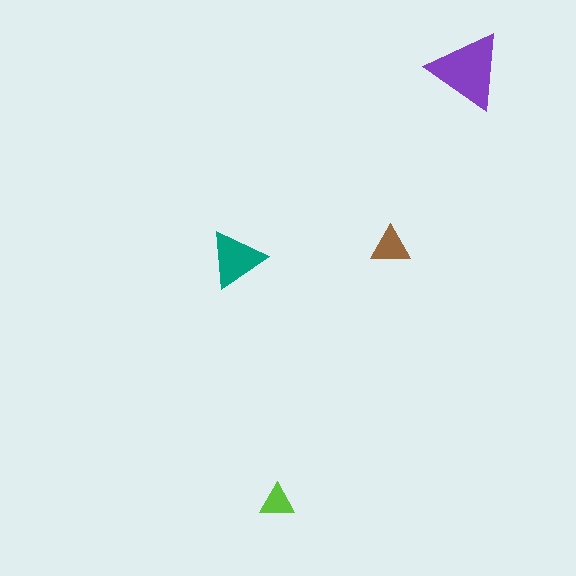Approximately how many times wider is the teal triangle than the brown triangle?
About 1.5 times wider.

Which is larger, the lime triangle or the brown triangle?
The brown one.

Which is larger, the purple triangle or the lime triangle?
The purple one.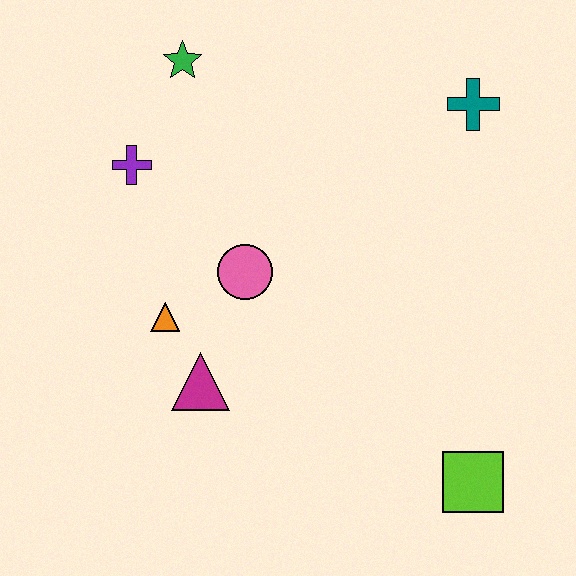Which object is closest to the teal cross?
The pink circle is closest to the teal cross.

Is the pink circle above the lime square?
Yes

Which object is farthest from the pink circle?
The lime square is farthest from the pink circle.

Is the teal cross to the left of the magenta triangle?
No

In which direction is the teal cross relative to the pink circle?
The teal cross is to the right of the pink circle.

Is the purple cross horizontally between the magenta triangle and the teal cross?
No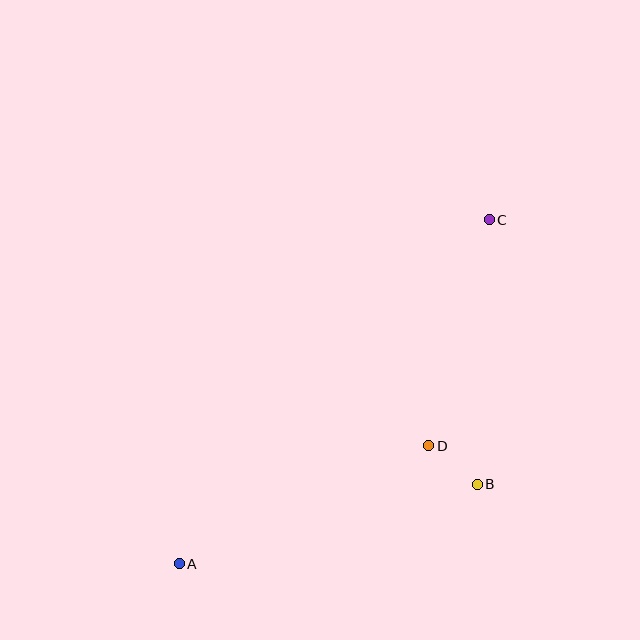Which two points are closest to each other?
Points B and D are closest to each other.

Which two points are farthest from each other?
Points A and C are farthest from each other.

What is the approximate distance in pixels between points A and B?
The distance between A and B is approximately 309 pixels.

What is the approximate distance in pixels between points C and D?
The distance between C and D is approximately 234 pixels.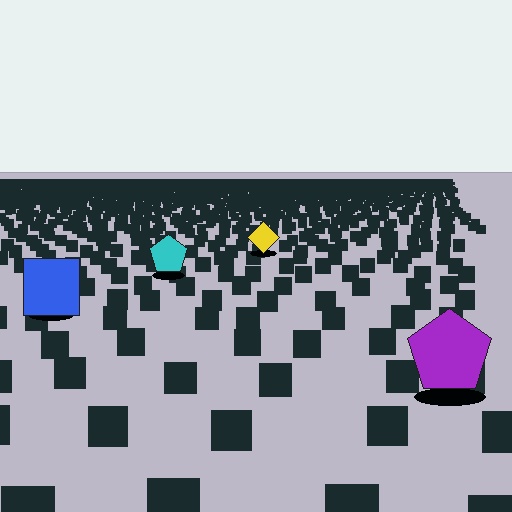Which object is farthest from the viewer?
The yellow diamond is farthest from the viewer. It appears smaller and the ground texture around it is denser.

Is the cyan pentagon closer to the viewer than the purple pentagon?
No. The purple pentagon is closer — you can tell from the texture gradient: the ground texture is coarser near it.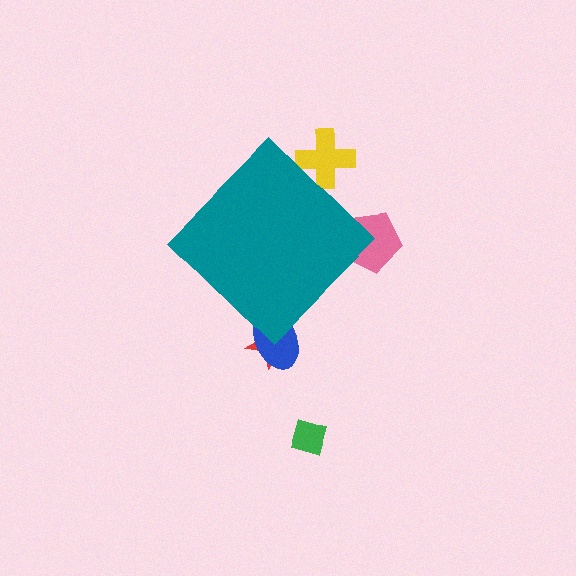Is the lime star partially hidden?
Yes, the lime star is partially hidden behind the teal diamond.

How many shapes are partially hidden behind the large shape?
5 shapes are partially hidden.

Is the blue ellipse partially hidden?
Yes, the blue ellipse is partially hidden behind the teal diamond.